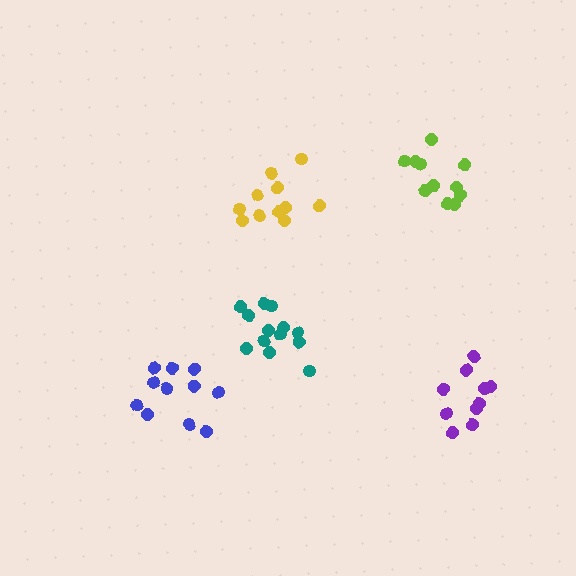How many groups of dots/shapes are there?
There are 5 groups.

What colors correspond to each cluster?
The clusters are colored: teal, lime, yellow, blue, purple.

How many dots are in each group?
Group 1: 13 dots, Group 2: 11 dots, Group 3: 11 dots, Group 4: 11 dots, Group 5: 10 dots (56 total).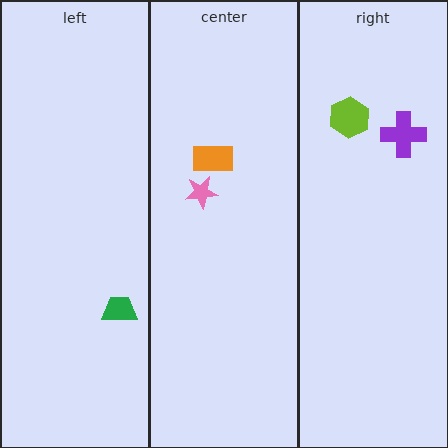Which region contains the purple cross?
The right region.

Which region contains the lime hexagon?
The right region.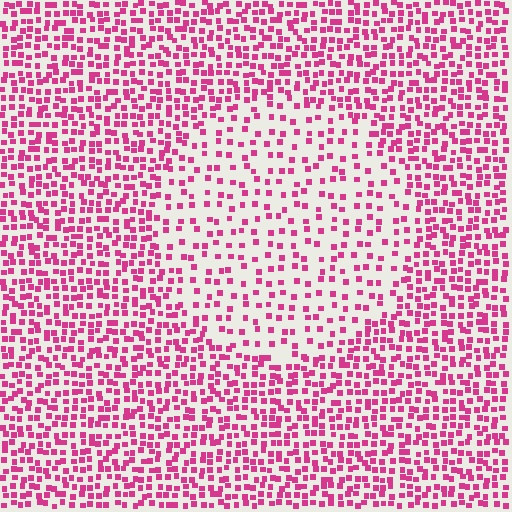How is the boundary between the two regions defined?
The boundary is defined by a change in element density (approximately 2.1x ratio). All elements are the same color, size, and shape.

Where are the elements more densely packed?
The elements are more densely packed outside the circle boundary.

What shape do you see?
I see a circle.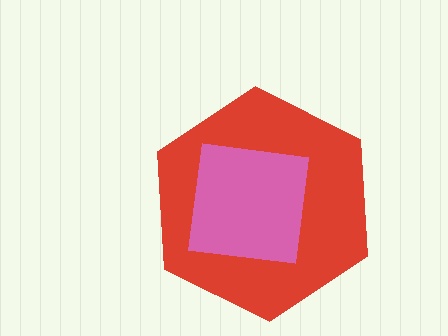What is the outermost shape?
The red hexagon.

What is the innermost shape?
The pink square.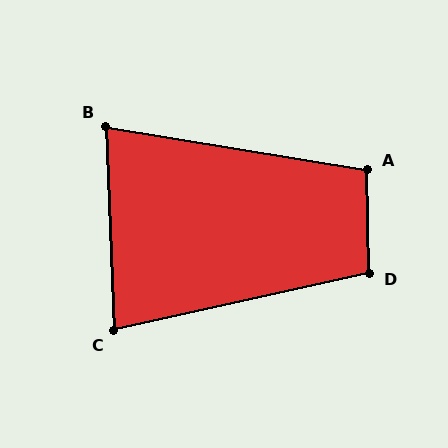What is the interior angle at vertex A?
Approximately 100 degrees (obtuse).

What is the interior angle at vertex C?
Approximately 80 degrees (acute).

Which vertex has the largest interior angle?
D, at approximately 102 degrees.